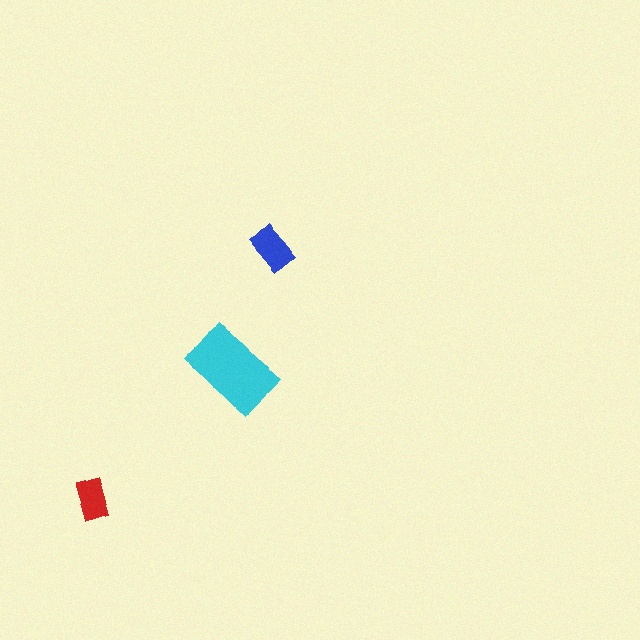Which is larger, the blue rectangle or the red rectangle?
The blue one.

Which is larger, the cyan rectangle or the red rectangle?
The cyan one.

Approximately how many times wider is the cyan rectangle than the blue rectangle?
About 2 times wider.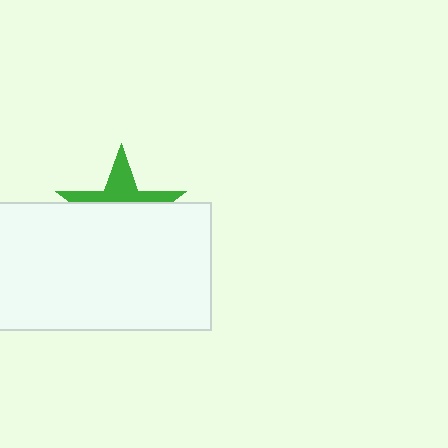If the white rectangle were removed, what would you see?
You would see the complete green star.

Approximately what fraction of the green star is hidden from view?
Roughly 64% of the green star is hidden behind the white rectangle.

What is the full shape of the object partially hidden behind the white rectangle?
The partially hidden object is a green star.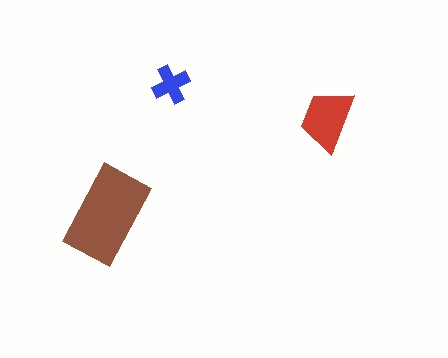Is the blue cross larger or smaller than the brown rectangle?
Smaller.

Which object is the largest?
The brown rectangle.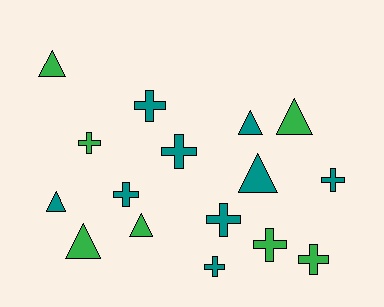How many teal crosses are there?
There are 6 teal crosses.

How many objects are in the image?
There are 16 objects.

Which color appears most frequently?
Teal, with 9 objects.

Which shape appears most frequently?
Cross, with 9 objects.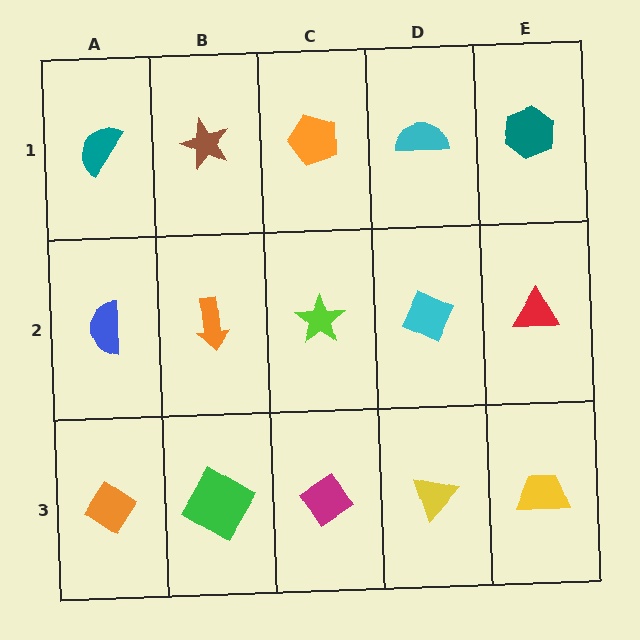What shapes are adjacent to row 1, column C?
A lime star (row 2, column C), a brown star (row 1, column B), a cyan semicircle (row 1, column D).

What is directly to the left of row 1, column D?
An orange pentagon.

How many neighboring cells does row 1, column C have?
3.